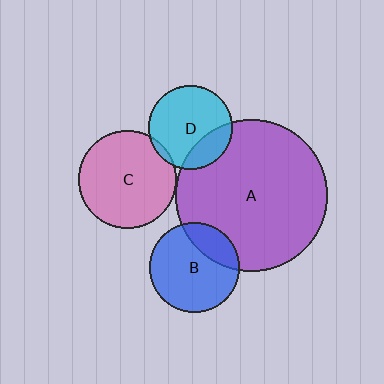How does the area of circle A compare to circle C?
Approximately 2.4 times.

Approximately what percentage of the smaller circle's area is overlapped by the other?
Approximately 25%.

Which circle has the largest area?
Circle A (purple).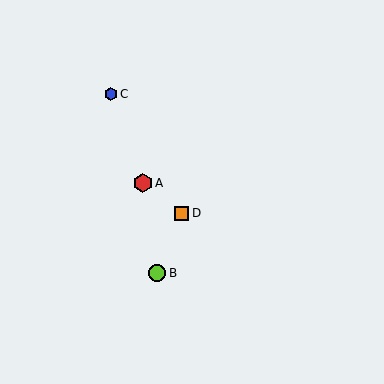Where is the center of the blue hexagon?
The center of the blue hexagon is at (111, 94).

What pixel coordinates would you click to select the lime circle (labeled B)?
Click at (157, 273) to select the lime circle B.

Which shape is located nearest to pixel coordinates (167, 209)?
The orange square (labeled D) at (182, 213) is nearest to that location.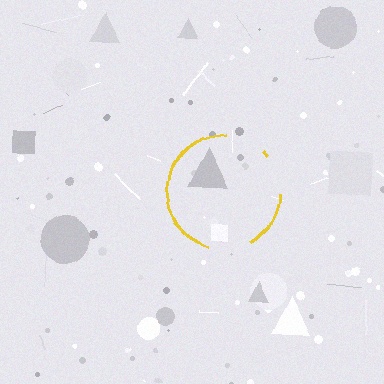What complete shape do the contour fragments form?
The contour fragments form a circle.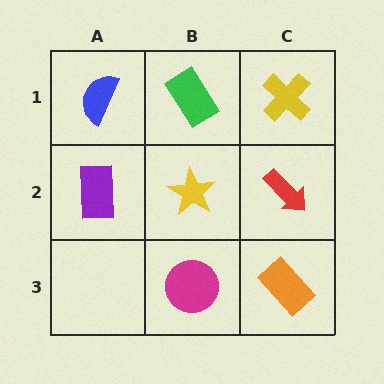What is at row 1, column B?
A green rectangle.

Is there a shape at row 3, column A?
No, that cell is empty.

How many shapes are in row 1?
3 shapes.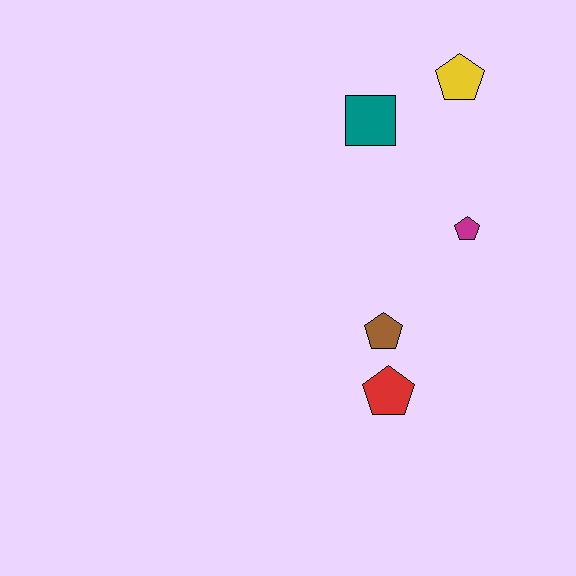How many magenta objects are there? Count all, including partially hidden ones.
There is 1 magenta object.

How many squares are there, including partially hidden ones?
There is 1 square.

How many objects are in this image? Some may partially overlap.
There are 5 objects.